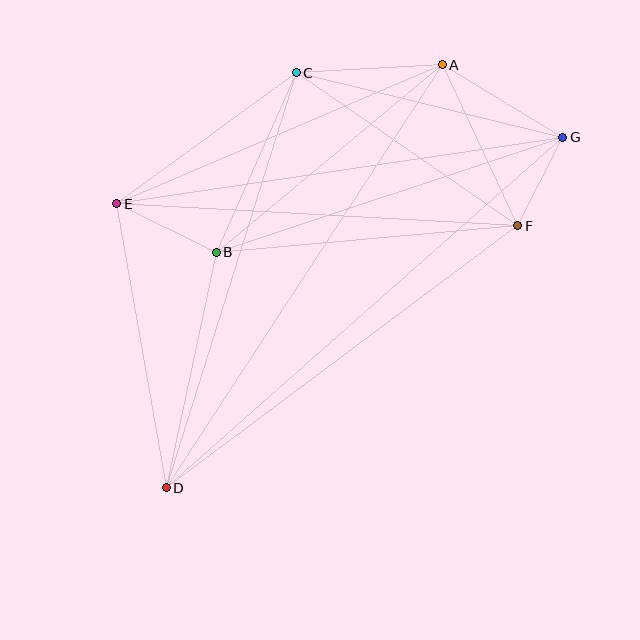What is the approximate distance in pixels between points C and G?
The distance between C and G is approximately 274 pixels.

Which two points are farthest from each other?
Points D and G are farthest from each other.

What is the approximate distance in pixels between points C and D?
The distance between C and D is approximately 435 pixels.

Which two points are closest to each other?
Points F and G are closest to each other.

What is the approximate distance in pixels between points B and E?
The distance between B and E is approximately 111 pixels.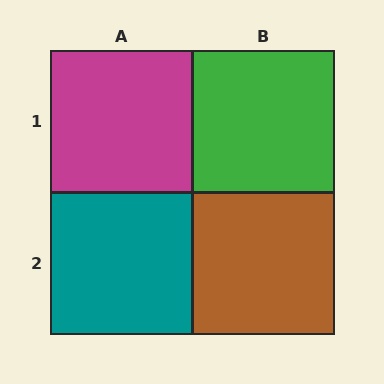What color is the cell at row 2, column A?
Teal.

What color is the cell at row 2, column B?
Brown.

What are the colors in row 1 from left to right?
Magenta, green.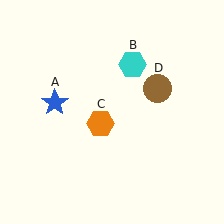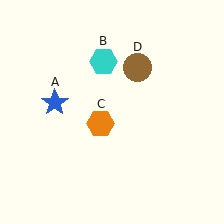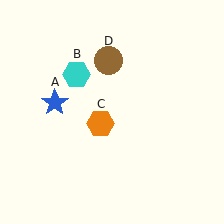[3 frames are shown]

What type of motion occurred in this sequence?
The cyan hexagon (object B), brown circle (object D) rotated counterclockwise around the center of the scene.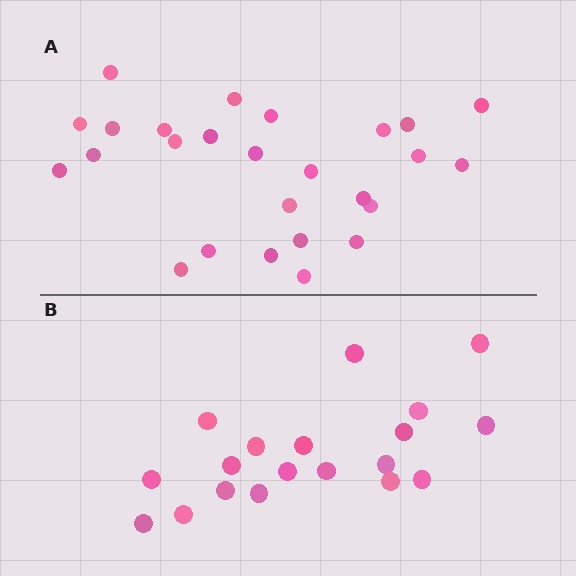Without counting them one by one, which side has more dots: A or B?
Region A (the top region) has more dots.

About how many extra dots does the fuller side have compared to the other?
Region A has roughly 8 or so more dots than region B.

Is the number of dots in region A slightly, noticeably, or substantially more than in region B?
Region A has noticeably more, but not dramatically so. The ratio is roughly 1.4 to 1.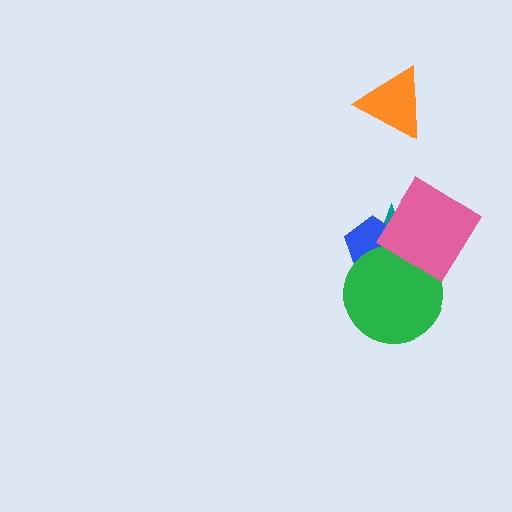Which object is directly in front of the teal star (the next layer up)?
The blue pentagon is directly in front of the teal star.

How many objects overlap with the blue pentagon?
3 objects overlap with the blue pentagon.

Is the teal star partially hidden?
Yes, it is partially covered by another shape.